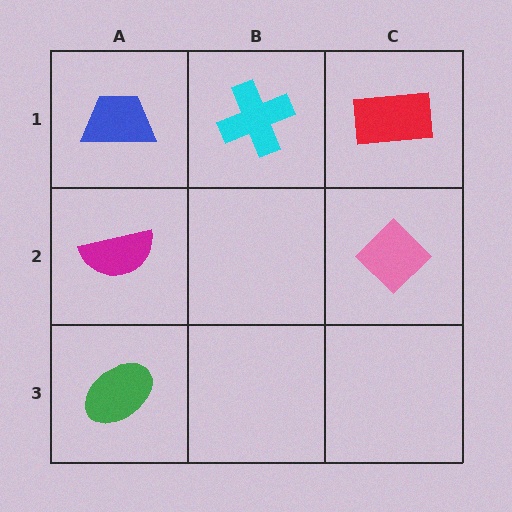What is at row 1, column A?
A blue trapezoid.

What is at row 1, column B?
A cyan cross.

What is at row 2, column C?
A pink diamond.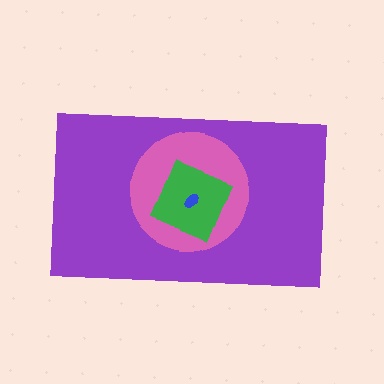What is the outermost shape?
The purple rectangle.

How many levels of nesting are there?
4.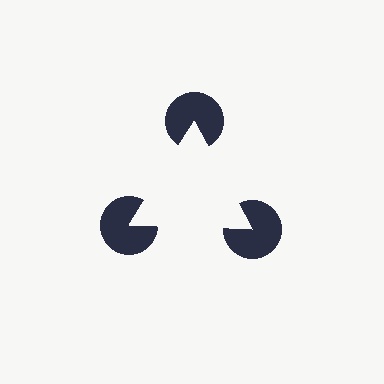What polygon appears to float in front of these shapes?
An illusory triangle — its edges are inferred from the aligned wedge cuts in the pac-man discs, not physically drawn.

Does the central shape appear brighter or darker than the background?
It typically appears slightly brighter than the background, even though no actual brightness change is drawn.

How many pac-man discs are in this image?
There are 3 — one at each vertex of the illusory triangle.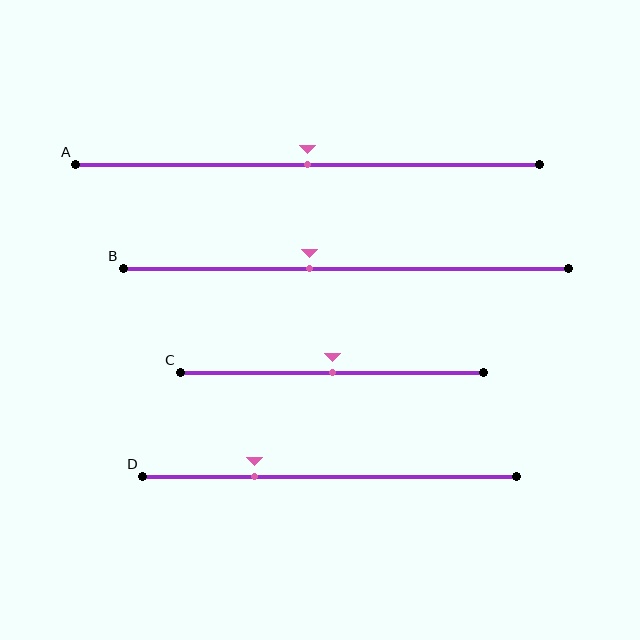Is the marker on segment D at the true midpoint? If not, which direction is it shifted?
No, the marker on segment D is shifted to the left by about 20% of the segment length.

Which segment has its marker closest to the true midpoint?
Segment A has its marker closest to the true midpoint.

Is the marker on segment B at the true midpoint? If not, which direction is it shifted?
No, the marker on segment B is shifted to the left by about 8% of the segment length.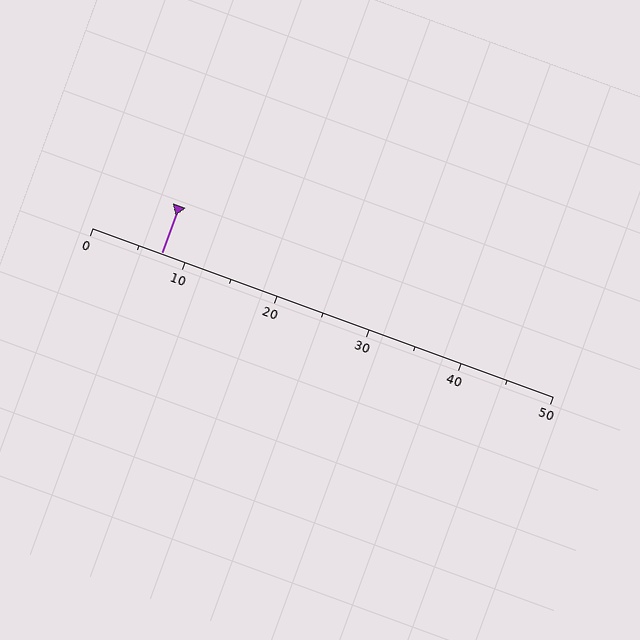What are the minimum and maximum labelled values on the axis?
The axis runs from 0 to 50.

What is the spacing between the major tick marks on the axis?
The major ticks are spaced 10 apart.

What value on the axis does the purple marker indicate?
The marker indicates approximately 7.5.